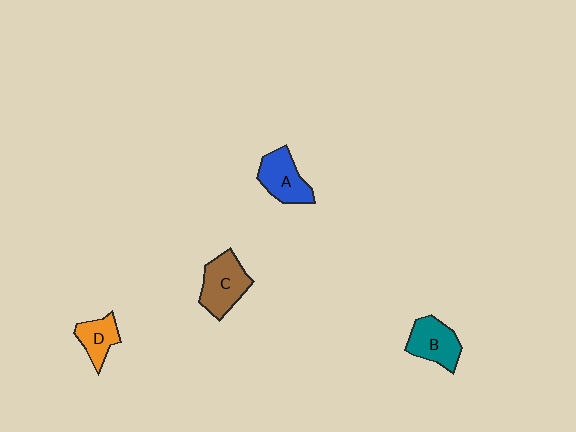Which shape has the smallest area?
Shape D (orange).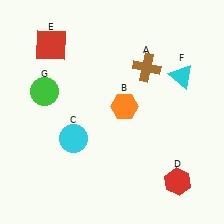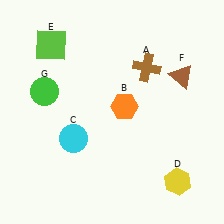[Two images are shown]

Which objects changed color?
D changed from red to yellow. E changed from red to lime. F changed from cyan to brown.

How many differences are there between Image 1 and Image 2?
There are 3 differences between the two images.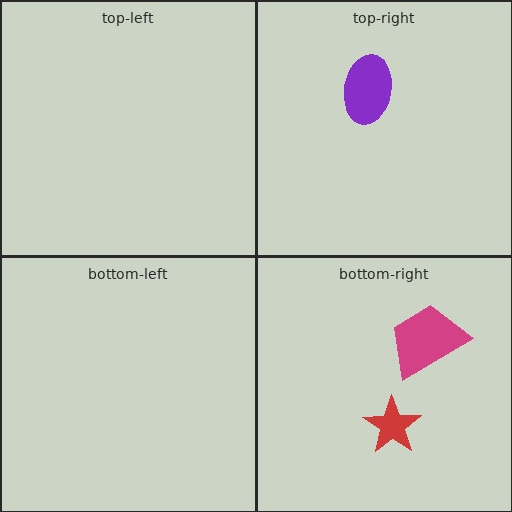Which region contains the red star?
The bottom-right region.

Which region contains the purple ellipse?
The top-right region.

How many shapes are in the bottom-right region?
2.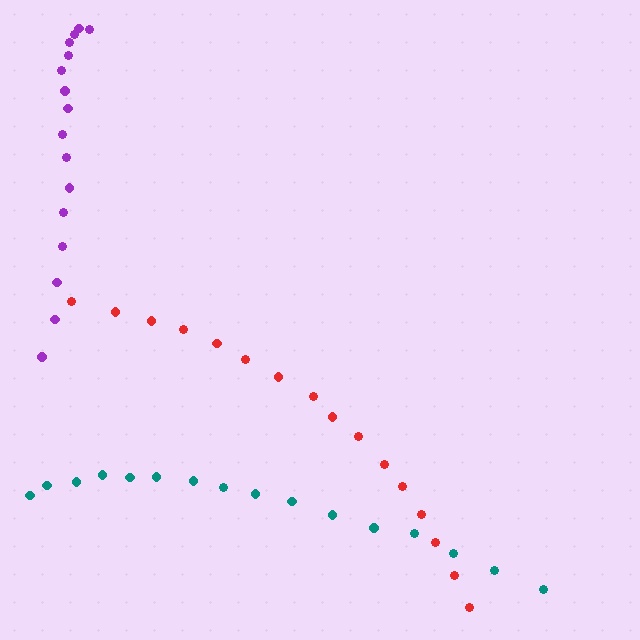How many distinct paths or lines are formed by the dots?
There are 3 distinct paths.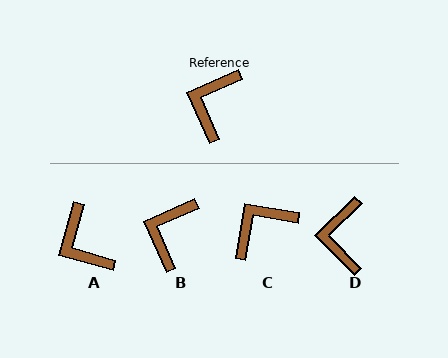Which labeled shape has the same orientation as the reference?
B.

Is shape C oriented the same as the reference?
No, it is off by about 33 degrees.